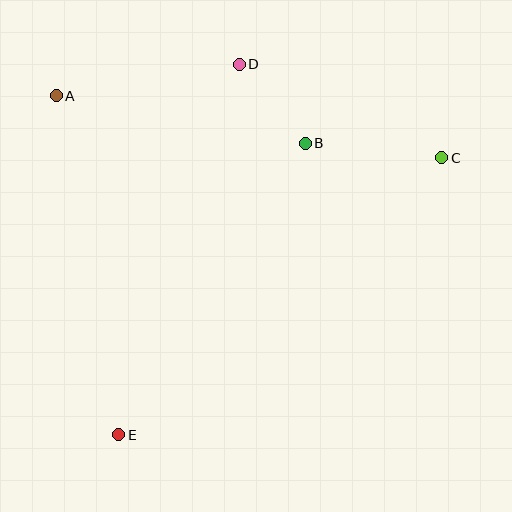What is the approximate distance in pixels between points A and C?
The distance between A and C is approximately 390 pixels.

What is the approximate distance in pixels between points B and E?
The distance between B and E is approximately 346 pixels.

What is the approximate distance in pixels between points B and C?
The distance between B and C is approximately 137 pixels.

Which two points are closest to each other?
Points B and D are closest to each other.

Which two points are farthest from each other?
Points C and E are farthest from each other.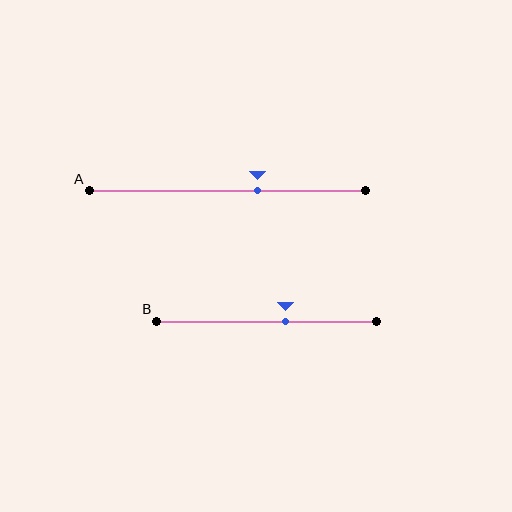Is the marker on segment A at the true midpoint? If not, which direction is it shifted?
No, the marker on segment A is shifted to the right by about 11% of the segment length.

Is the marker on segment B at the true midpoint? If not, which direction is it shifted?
No, the marker on segment B is shifted to the right by about 9% of the segment length.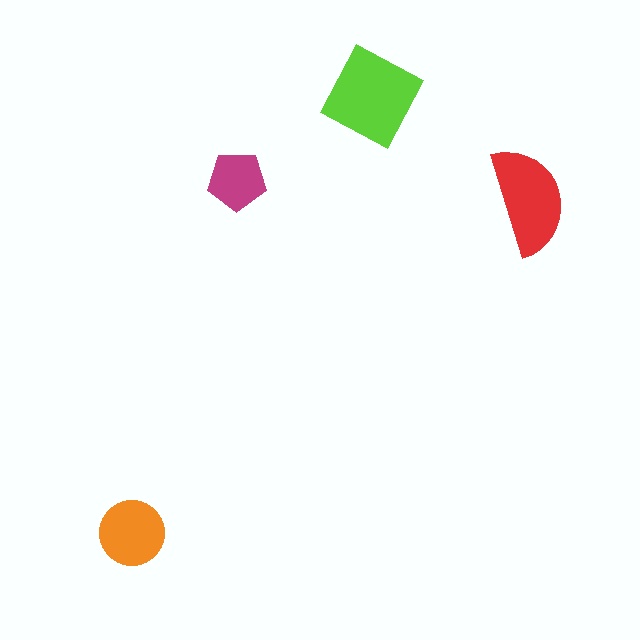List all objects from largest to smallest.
The lime diamond, the red semicircle, the orange circle, the magenta pentagon.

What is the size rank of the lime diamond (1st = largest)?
1st.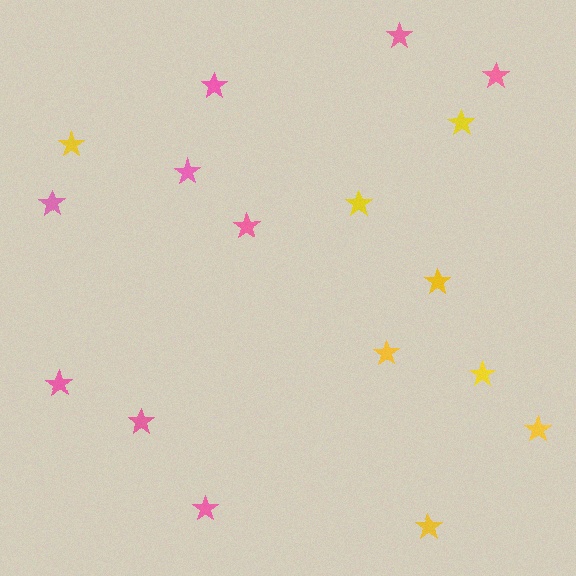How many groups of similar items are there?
There are 2 groups: one group of pink stars (9) and one group of yellow stars (8).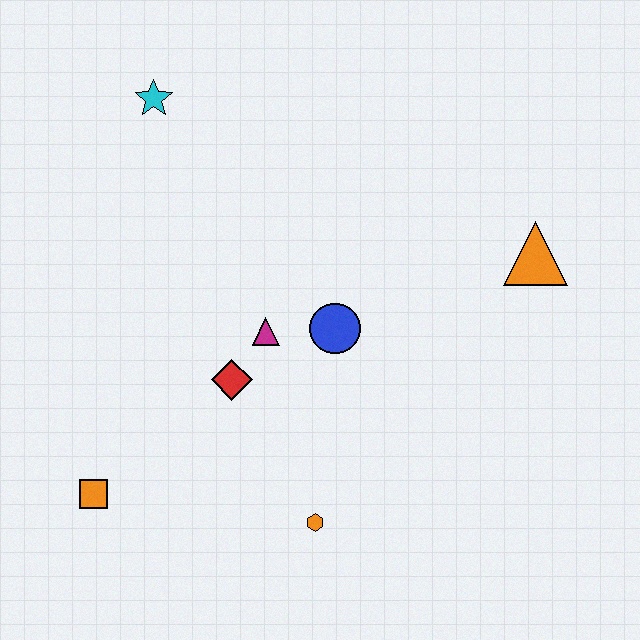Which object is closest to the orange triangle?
The blue circle is closest to the orange triangle.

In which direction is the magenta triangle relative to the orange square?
The magenta triangle is to the right of the orange square.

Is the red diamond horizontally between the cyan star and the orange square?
No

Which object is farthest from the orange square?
The orange triangle is farthest from the orange square.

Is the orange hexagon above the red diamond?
No